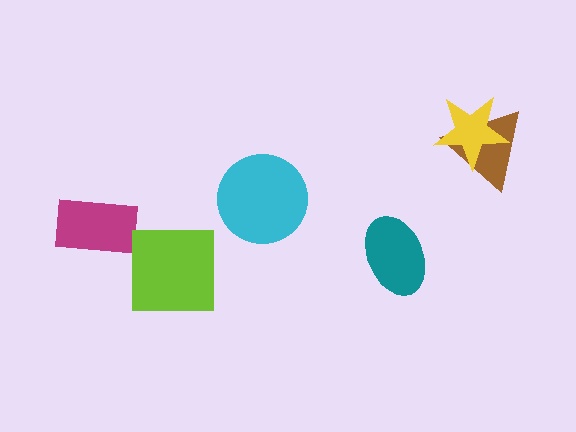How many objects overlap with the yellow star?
1 object overlaps with the yellow star.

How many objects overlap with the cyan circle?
0 objects overlap with the cyan circle.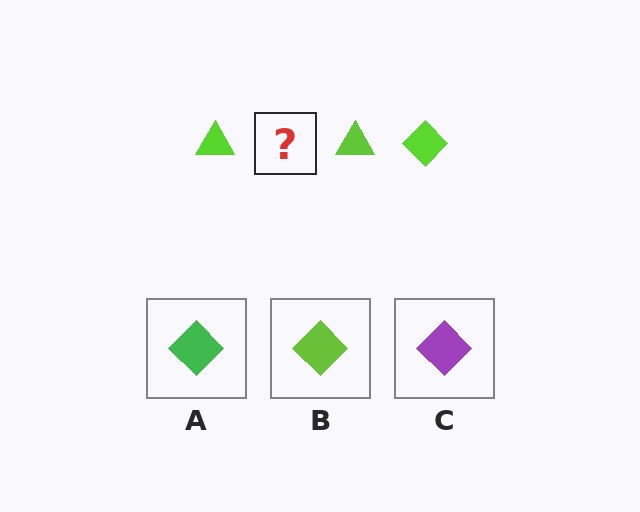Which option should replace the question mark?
Option B.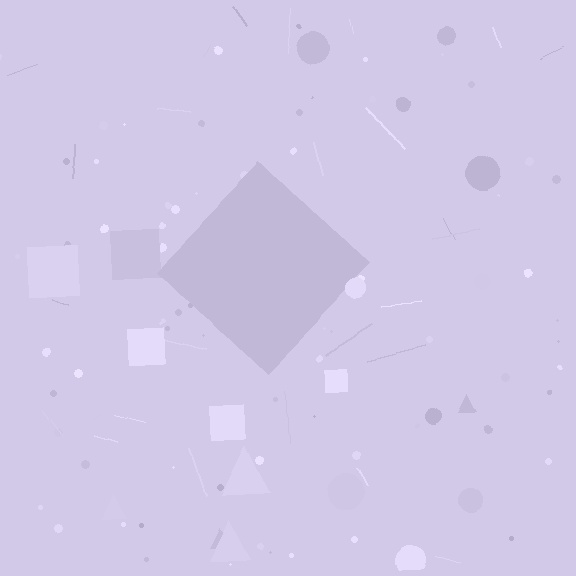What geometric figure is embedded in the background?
A diamond is embedded in the background.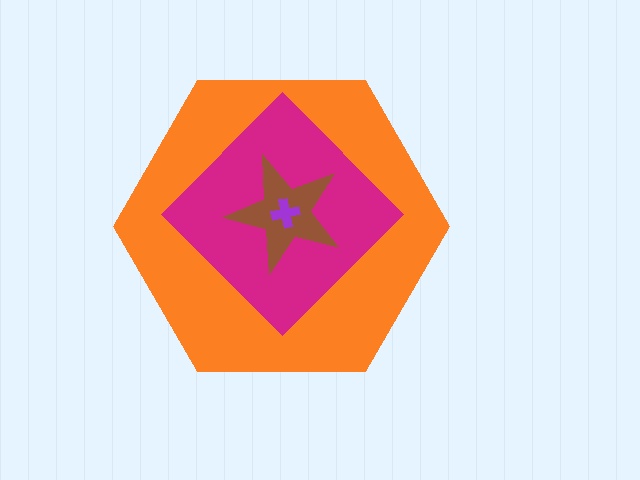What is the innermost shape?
The purple cross.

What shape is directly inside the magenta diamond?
The brown star.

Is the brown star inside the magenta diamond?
Yes.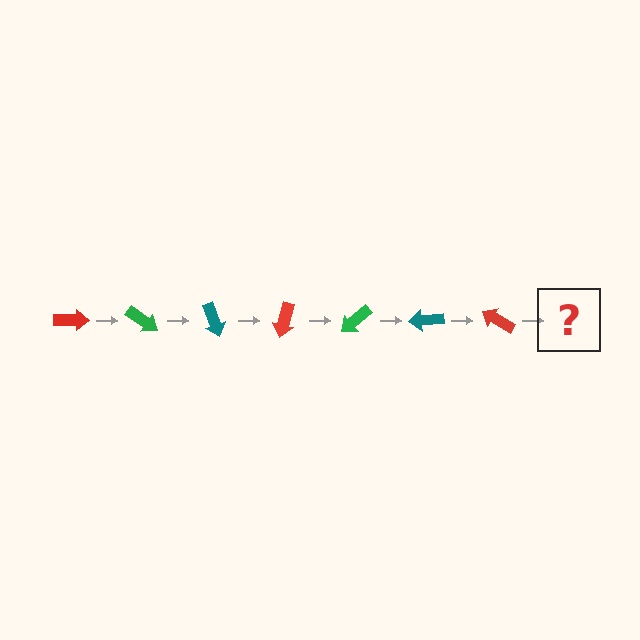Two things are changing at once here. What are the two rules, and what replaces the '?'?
The two rules are that it rotates 35 degrees each step and the color cycles through red, green, and teal. The '?' should be a green arrow, rotated 245 degrees from the start.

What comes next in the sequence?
The next element should be a green arrow, rotated 245 degrees from the start.